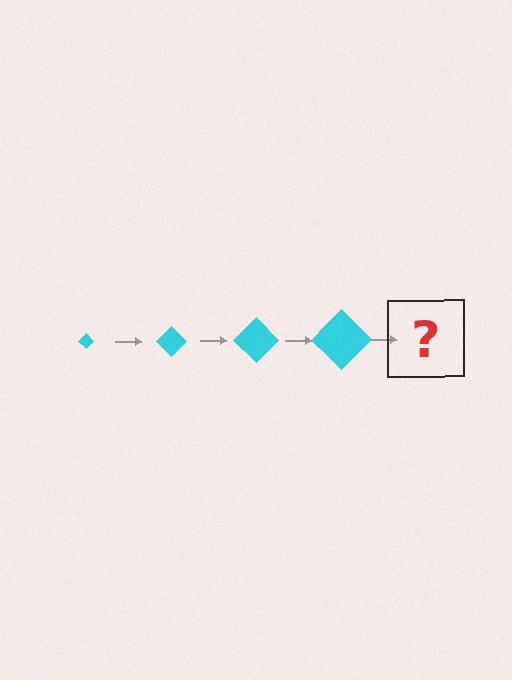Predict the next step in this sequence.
The next step is a cyan diamond, larger than the previous one.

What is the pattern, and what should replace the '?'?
The pattern is that the diamond gets progressively larger each step. The '?' should be a cyan diamond, larger than the previous one.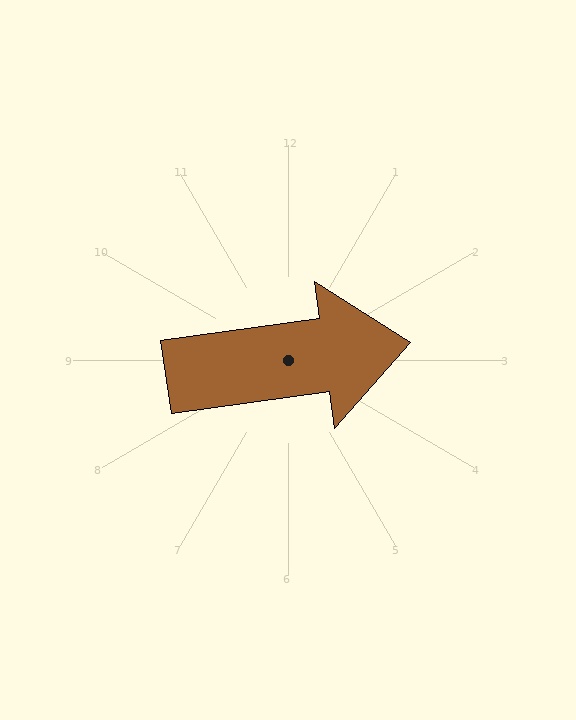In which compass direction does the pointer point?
East.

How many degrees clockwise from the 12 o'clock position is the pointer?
Approximately 82 degrees.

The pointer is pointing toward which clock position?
Roughly 3 o'clock.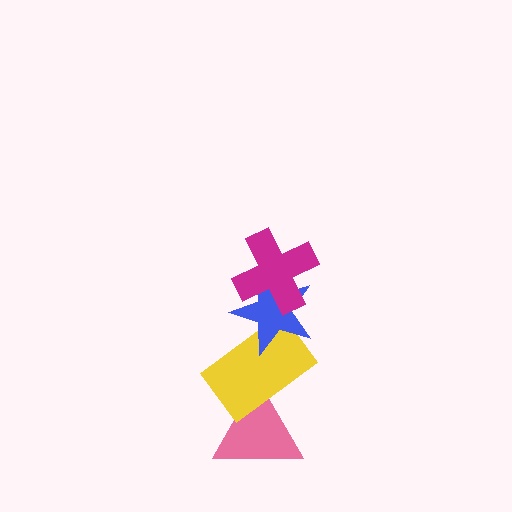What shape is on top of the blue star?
The magenta cross is on top of the blue star.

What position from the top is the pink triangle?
The pink triangle is 4th from the top.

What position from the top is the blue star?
The blue star is 2nd from the top.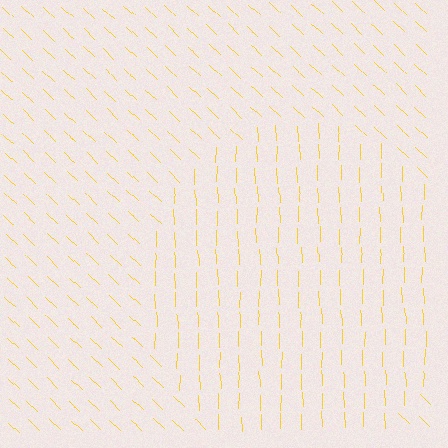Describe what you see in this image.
The image is filled with small yellow line segments. A circle region in the image has lines oriented differently from the surrounding lines, creating a visible texture boundary.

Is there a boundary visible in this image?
Yes, there is a texture boundary formed by a change in line orientation.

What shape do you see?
I see a circle.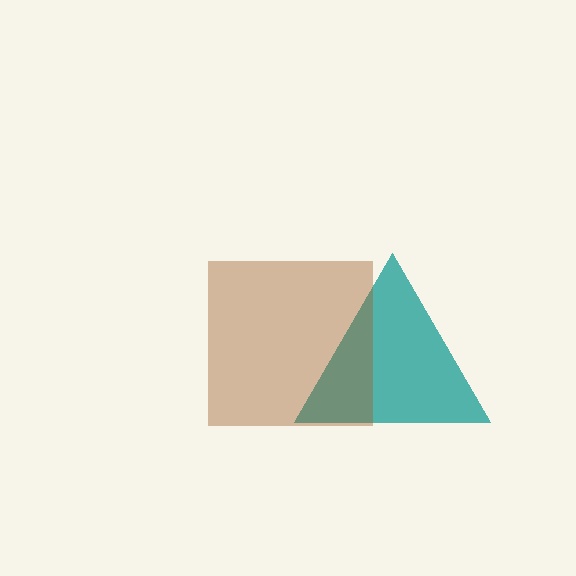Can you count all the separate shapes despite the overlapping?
Yes, there are 2 separate shapes.